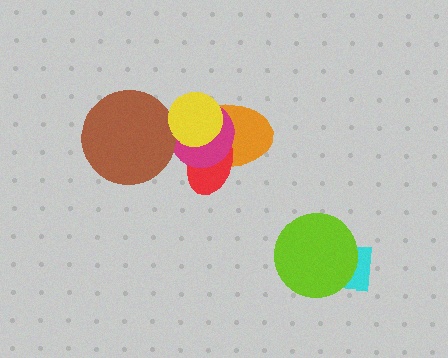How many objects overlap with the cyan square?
1 object overlaps with the cyan square.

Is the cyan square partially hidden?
Yes, it is partially covered by another shape.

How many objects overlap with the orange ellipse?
3 objects overlap with the orange ellipse.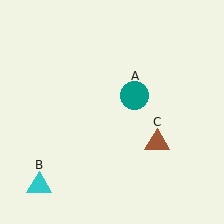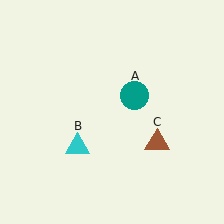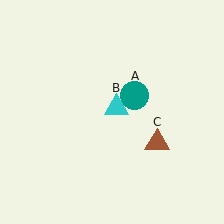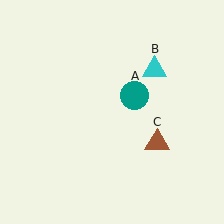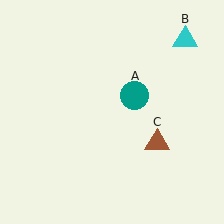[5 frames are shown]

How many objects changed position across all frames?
1 object changed position: cyan triangle (object B).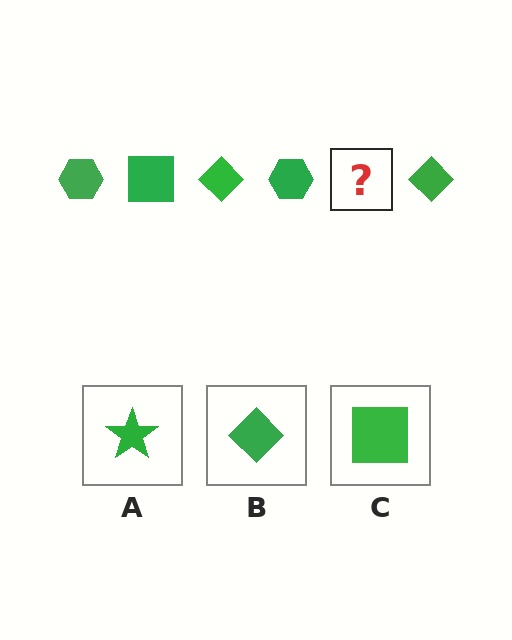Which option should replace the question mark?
Option C.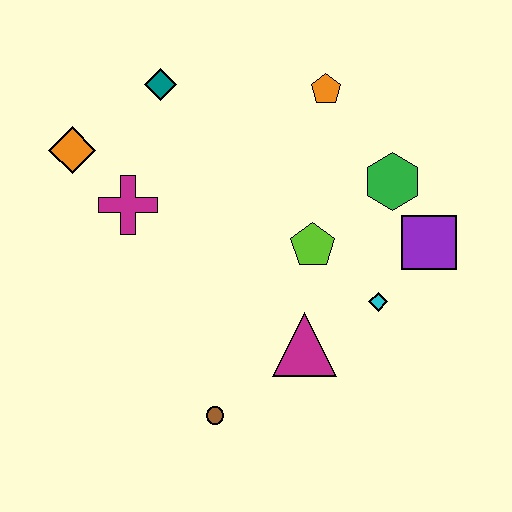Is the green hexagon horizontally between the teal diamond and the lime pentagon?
No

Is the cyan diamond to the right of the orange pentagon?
Yes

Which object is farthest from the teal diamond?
The brown circle is farthest from the teal diamond.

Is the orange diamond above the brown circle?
Yes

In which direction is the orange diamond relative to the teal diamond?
The orange diamond is to the left of the teal diamond.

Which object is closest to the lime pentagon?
The cyan diamond is closest to the lime pentagon.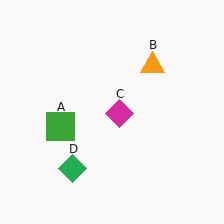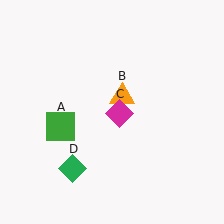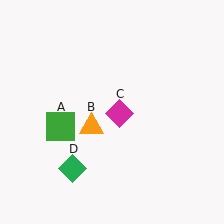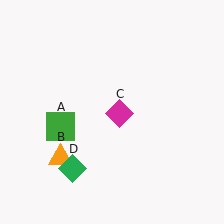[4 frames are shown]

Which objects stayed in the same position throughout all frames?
Green square (object A) and magenta diamond (object C) and green diamond (object D) remained stationary.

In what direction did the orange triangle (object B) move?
The orange triangle (object B) moved down and to the left.